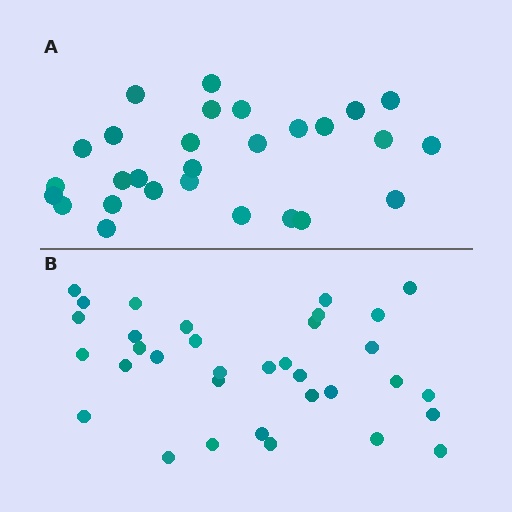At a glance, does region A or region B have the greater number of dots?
Region B (the bottom region) has more dots.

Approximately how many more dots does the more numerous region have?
Region B has about 6 more dots than region A.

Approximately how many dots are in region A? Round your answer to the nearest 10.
About 30 dots. (The exact count is 28, which rounds to 30.)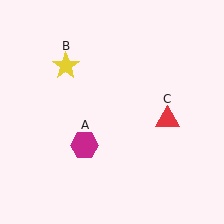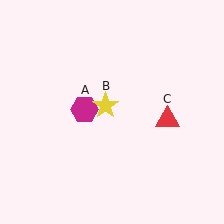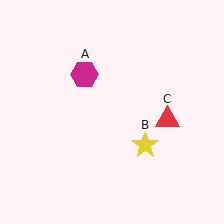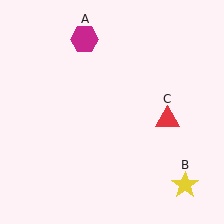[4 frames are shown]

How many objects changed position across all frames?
2 objects changed position: magenta hexagon (object A), yellow star (object B).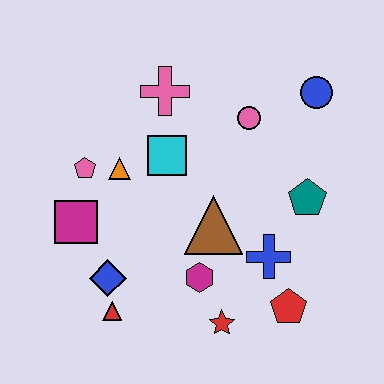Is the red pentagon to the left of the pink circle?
No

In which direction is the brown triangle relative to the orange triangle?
The brown triangle is to the right of the orange triangle.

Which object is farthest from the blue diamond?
The blue circle is farthest from the blue diamond.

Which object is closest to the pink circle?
The blue circle is closest to the pink circle.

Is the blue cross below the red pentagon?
No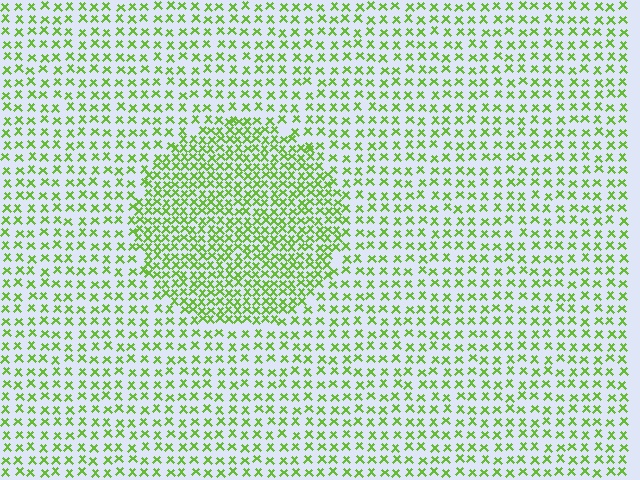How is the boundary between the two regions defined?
The boundary is defined by a change in element density (approximately 2.0x ratio). All elements are the same color, size, and shape.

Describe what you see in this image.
The image contains small lime elements arranged at two different densities. A circle-shaped region is visible where the elements are more densely packed than the surrounding area.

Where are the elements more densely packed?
The elements are more densely packed inside the circle boundary.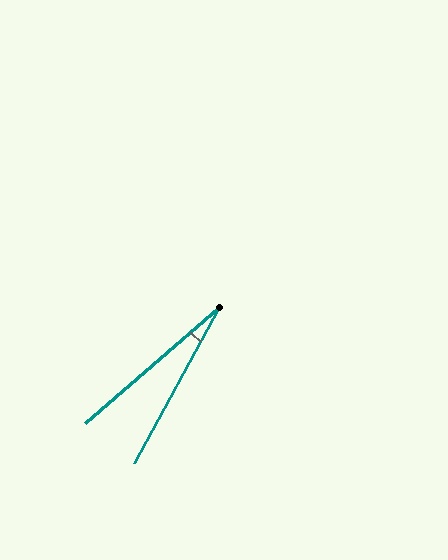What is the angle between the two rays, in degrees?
Approximately 20 degrees.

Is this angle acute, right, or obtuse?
It is acute.